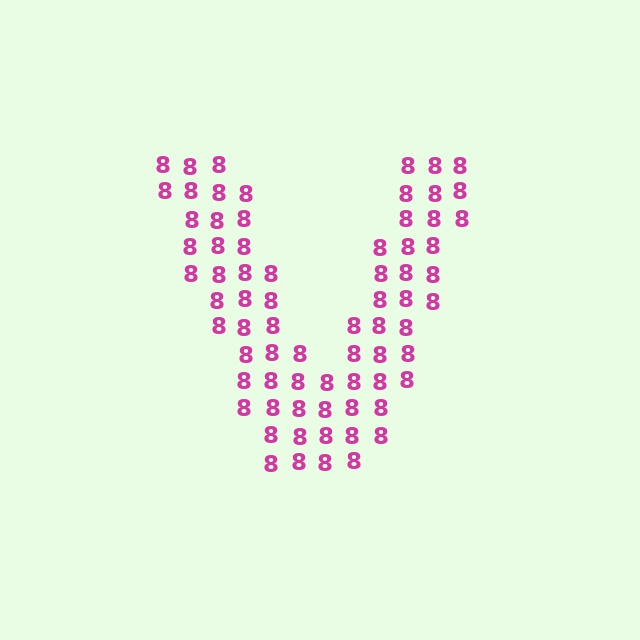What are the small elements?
The small elements are digit 8's.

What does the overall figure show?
The overall figure shows the letter V.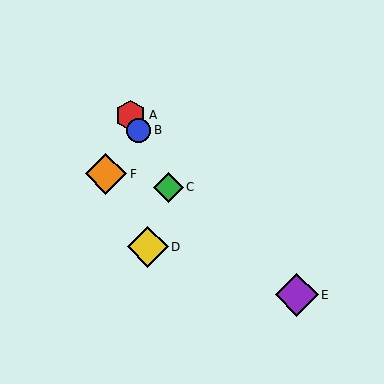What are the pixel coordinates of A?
Object A is at (131, 115).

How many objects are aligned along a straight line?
3 objects (A, B, C) are aligned along a straight line.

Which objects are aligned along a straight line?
Objects A, B, C are aligned along a straight line.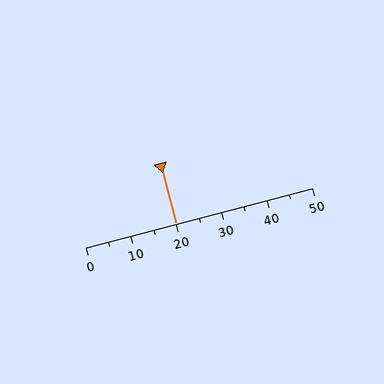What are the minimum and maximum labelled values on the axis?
The axis runs from 0 to 50.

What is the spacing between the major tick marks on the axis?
The major ticks are spaced 10 apart.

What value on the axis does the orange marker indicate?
The marker indicates approximately 20.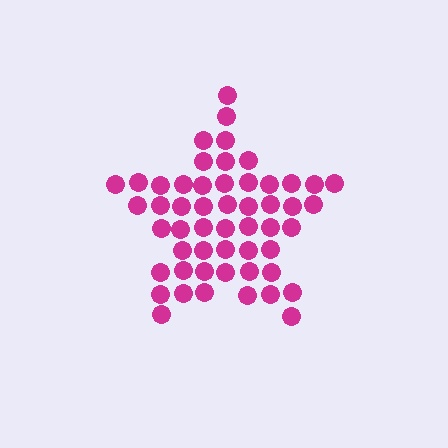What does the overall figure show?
The overall figure shows a star.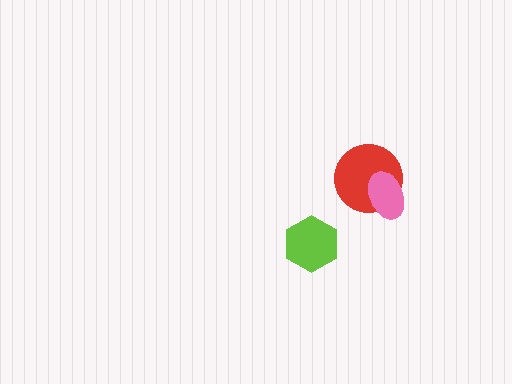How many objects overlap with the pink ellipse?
1 object overlaps with the pink ellipse.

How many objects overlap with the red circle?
1 object overlaps with the red circle.